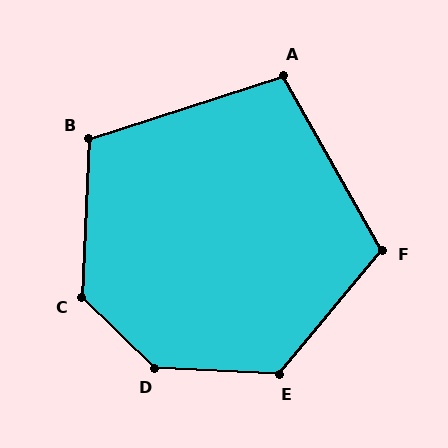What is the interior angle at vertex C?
Approximately 132 degrees (obtuse).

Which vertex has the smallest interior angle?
A, at approximately 101 degrees.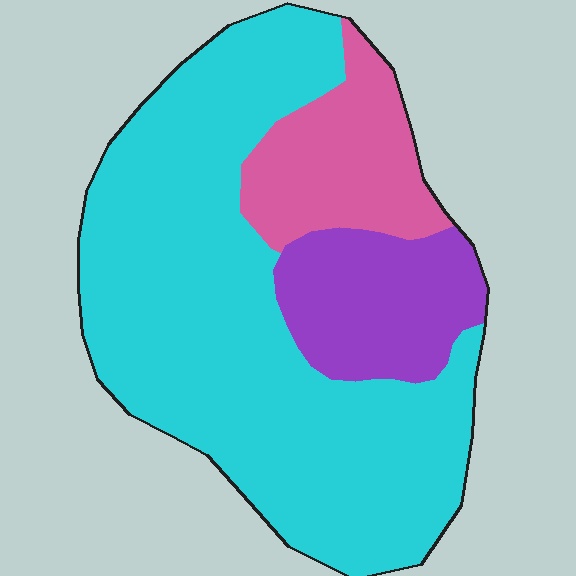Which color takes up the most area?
Cyan, at roughly 70%.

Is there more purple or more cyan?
Cyan.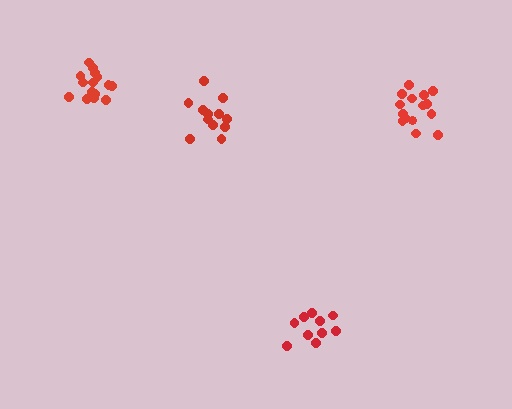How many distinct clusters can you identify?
There are 4 distinct clusters.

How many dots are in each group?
Group 1: 10 dots, Group 2: 15 dots, Group 3: 12 dots, Group 4: 15 dots (52 total).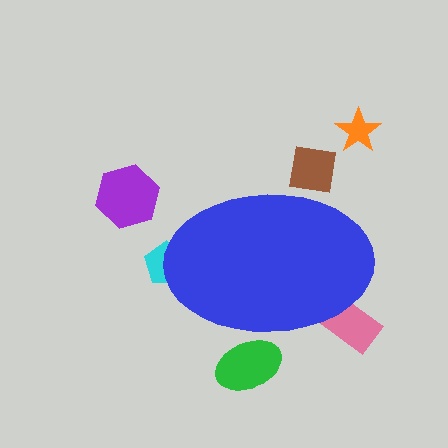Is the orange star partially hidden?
No, the orange star is fully visible.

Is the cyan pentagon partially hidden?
Yes, the cyan pentagon is partially hidden behind the blue ellipse.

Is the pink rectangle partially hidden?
Yes, the pink rectangle is partially hidden behind the blue ellipse.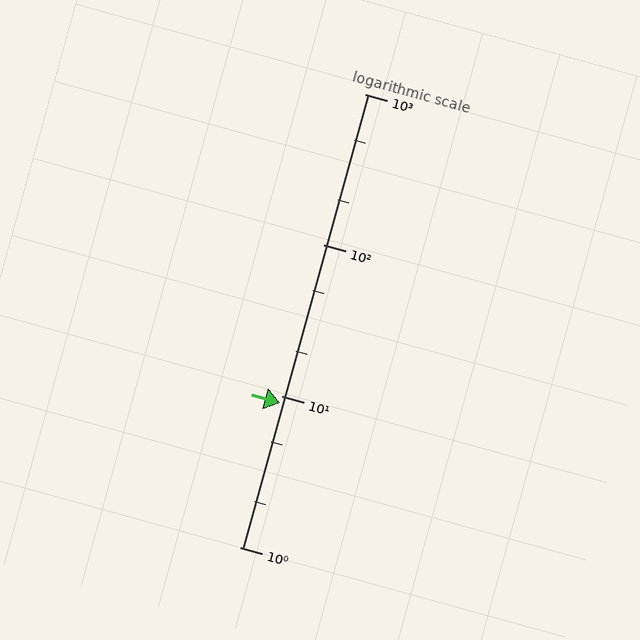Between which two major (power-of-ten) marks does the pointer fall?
The pointer is between 1 and 10.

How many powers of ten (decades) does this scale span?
The scale spans 3 decades, from 1 to 1000.